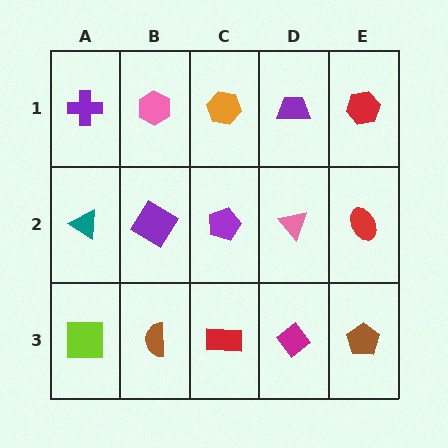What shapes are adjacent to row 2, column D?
A purple trapezoid (row 1, column D), a magenta diamond (row 3, column D), a purple pentagon (row 2, column C), a red ellipse (row 2, column E).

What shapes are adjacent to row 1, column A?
A teal triangle (row 2, column A), a pink hexagon (row 1, column B).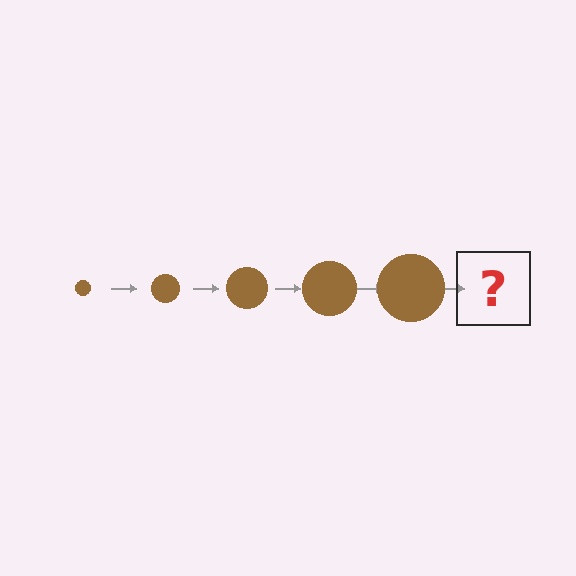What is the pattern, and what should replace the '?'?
The pattern is that the circle gets progressively larger each step. The '?' should be a brown circle, larger than the previous one.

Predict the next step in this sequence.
The next step is a brown circle, larger than the previous one.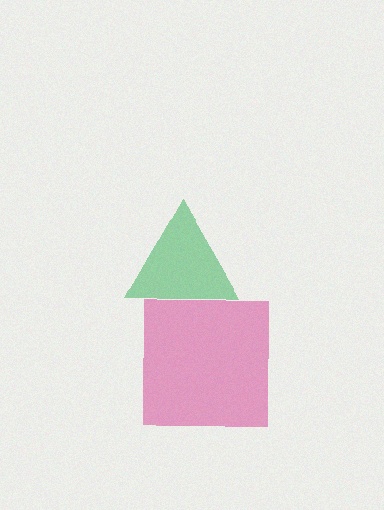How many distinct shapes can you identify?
There are 2 distinct shapes: a magenta square, a green triangle.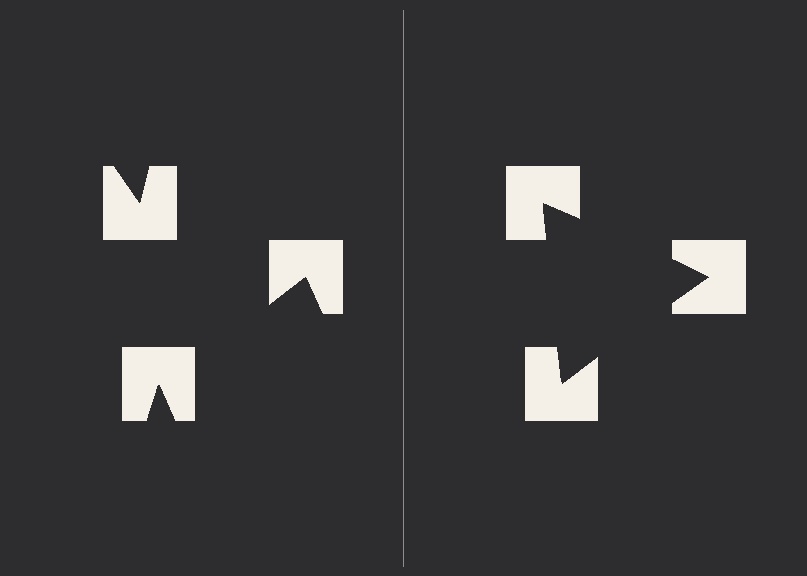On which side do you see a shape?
An illusory triangle appears on the right side. On the left side the wedge cuts are rotated, so no coherent shape forms.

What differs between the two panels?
The notched squares are positioned identically on both sides; only the wedge orientations differ. On the right they align to a triangle; on the left they are misaligned.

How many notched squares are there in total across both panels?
6 — 3 on each side.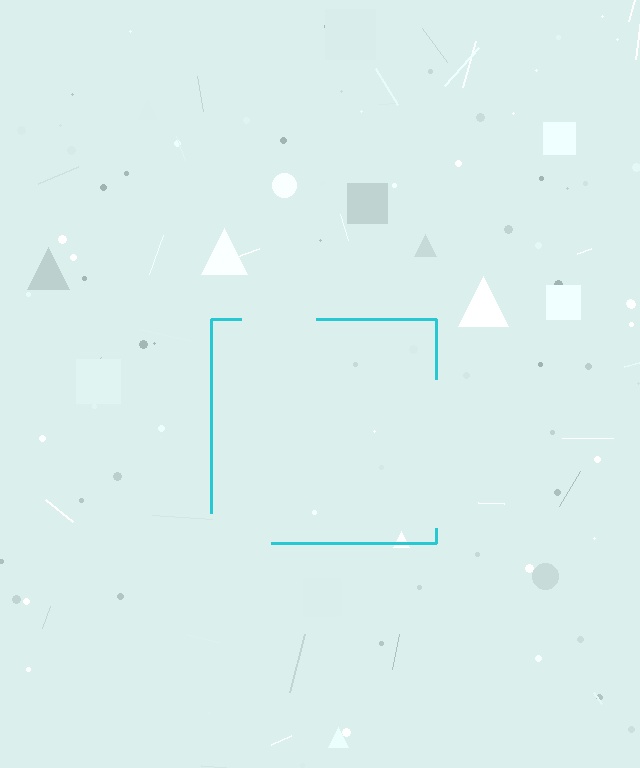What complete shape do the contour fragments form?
The contour fragments form a square.